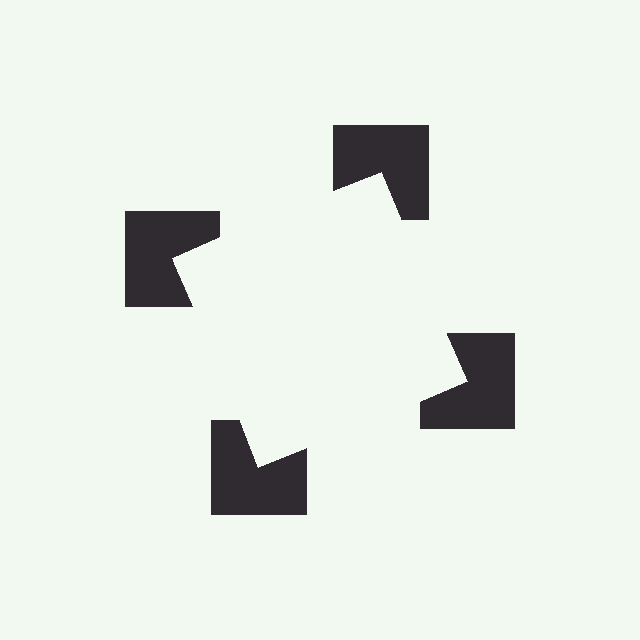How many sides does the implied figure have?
4 sides.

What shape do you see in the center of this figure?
An illusory square — its edges are inferred from the aligned wedge cuts in the notched squares, not physically drawn.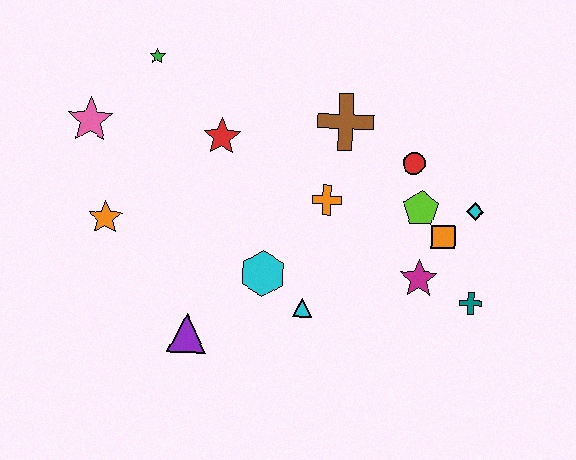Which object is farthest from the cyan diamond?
The pink star is farthest from the cyan diamond.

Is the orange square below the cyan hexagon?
No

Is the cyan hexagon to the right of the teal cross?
No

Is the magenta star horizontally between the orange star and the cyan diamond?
Yes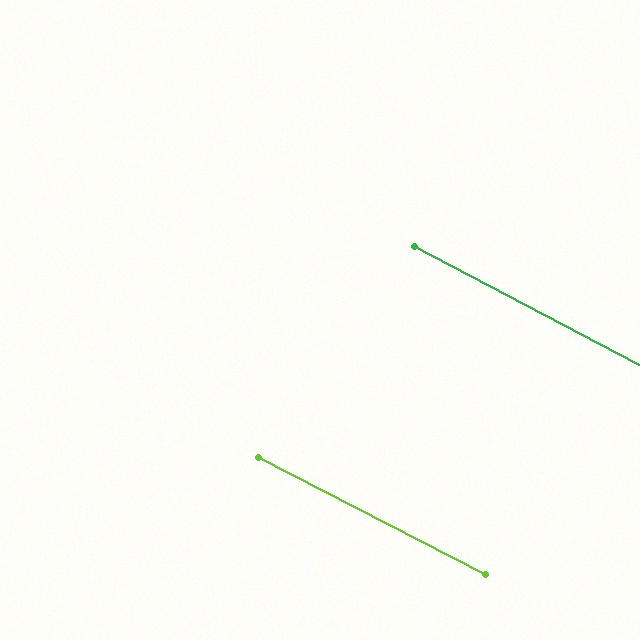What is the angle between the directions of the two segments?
Approximately 1 degree.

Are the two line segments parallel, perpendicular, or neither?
Parallel — their directions differ by only 0.6°.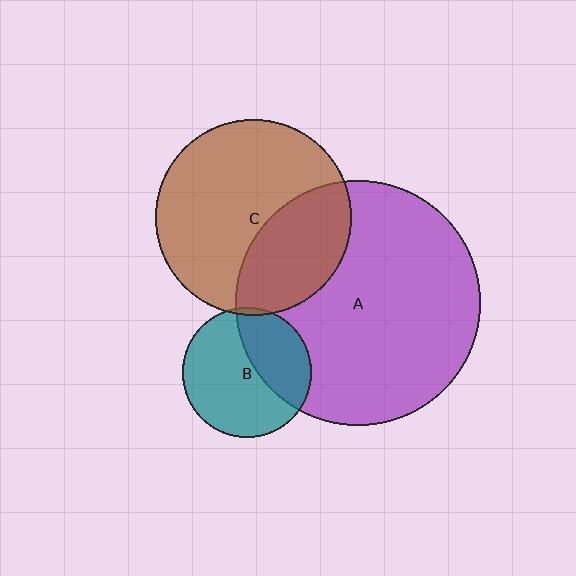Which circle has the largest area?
Circle A (purple).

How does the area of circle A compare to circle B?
Approximately 3.6 times.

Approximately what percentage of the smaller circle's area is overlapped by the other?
Approximately 35%.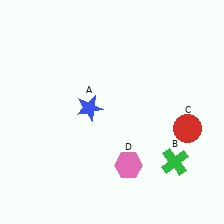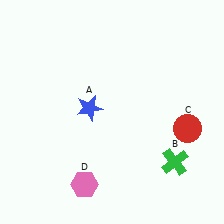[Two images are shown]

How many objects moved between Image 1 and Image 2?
1 object moved between the two images.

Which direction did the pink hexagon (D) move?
The pink hexagon (D) moved left.